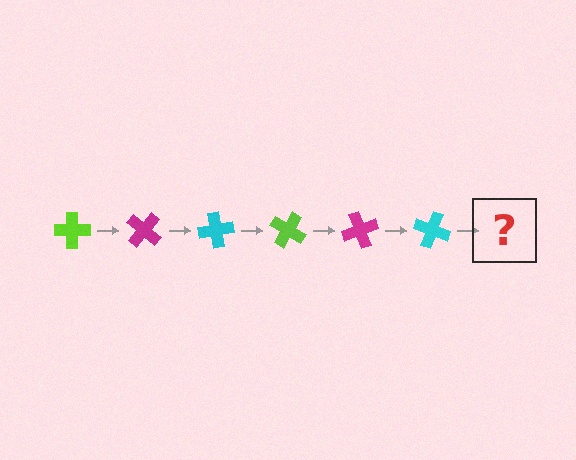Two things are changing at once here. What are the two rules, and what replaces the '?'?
The two rules are that it rotates 40 degrees each step and the color cycles through lime, magenta, and cyan. The '?' should be a lime cross, rotated 240 degrees from the start.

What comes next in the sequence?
The next element should be a lime cross, rotated 240 degrees from the start.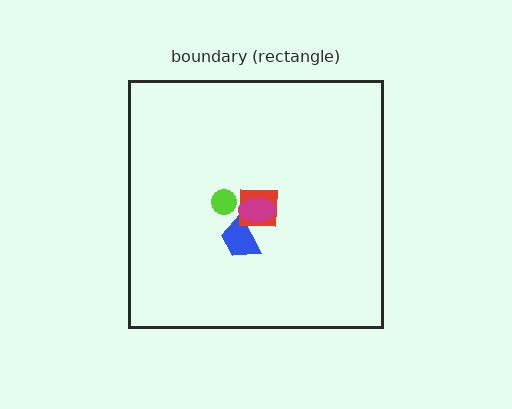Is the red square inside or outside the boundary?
Inside.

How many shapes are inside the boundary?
4 inside, 0 outside.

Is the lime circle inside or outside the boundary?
Inside.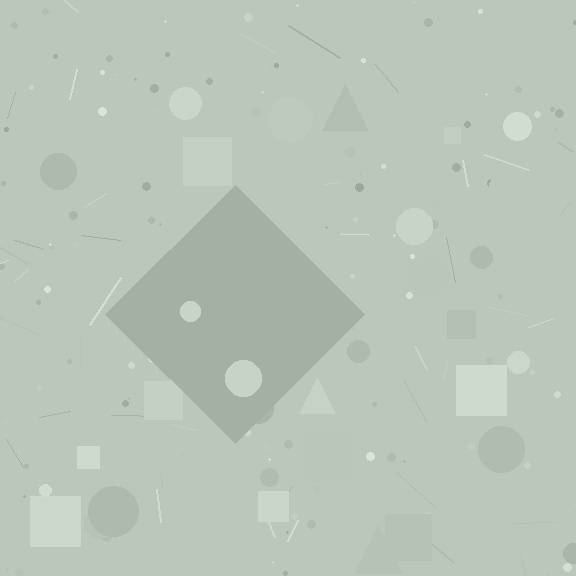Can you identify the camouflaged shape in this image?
The camouflaged shape is a diamond.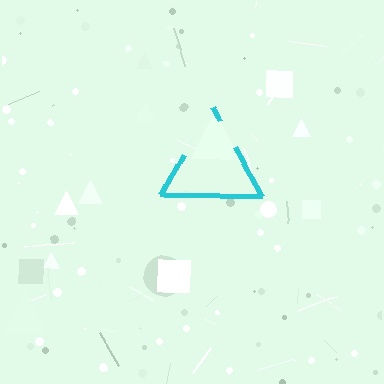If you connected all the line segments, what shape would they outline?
They would outline a triangle.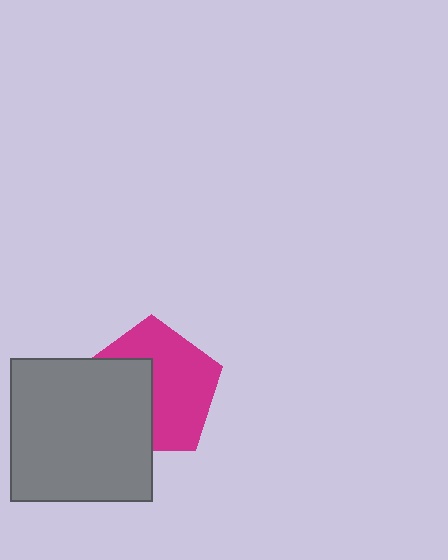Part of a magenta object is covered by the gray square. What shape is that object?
It is a pentagon.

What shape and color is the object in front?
The object in front is a gray square.